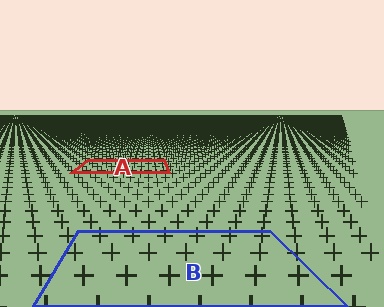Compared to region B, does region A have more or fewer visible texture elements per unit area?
Region A has more texture elements per unit area — they are packed more densely because it is farther away.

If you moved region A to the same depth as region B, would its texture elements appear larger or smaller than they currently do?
They would appear larger. At a closer depth, the same texture elements are projected at a bigger on-screen size.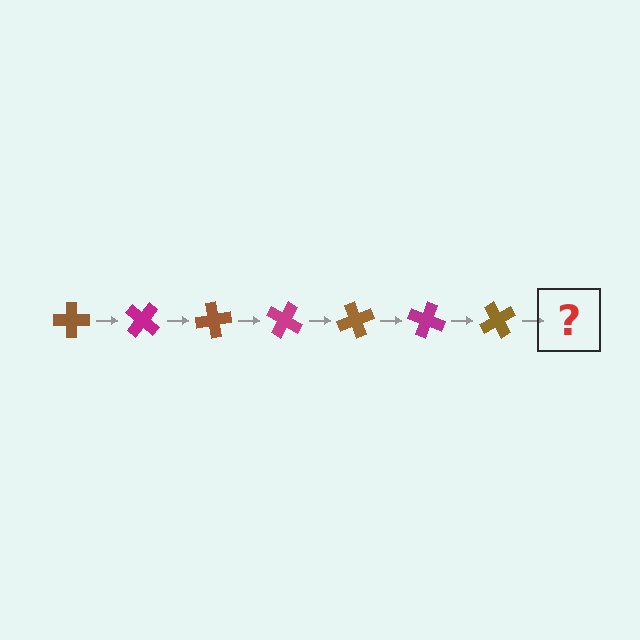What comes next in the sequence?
The next element should be a magenta cross, rotated 280 degrees from the start.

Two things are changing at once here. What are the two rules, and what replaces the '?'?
The two rules are that it rotates 40 degrees each step and the color cycles through brown and magenta. The '?' should be a magenta cross, rotated 280 degrees from the start.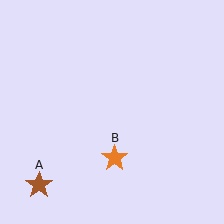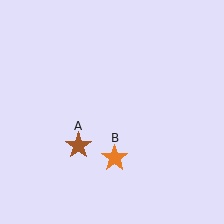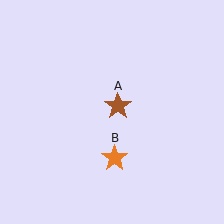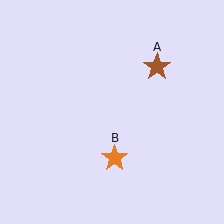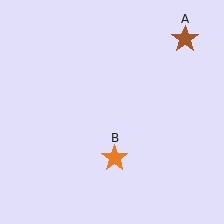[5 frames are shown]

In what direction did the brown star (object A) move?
The brown star (object A) moved up and to the right.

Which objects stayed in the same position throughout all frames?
Orange star (object B) remained stationary.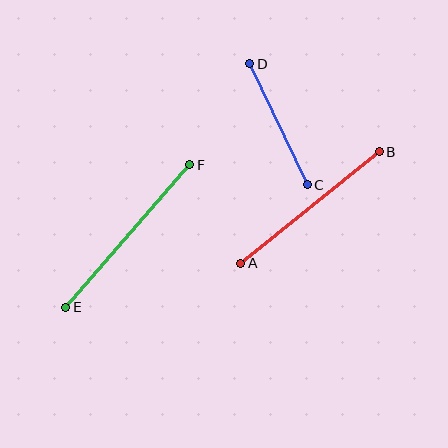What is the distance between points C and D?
The distance is approximately 134 pixels.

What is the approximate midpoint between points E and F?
The midpoint is at approximately (128, 236) pixels.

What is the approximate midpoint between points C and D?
The midpoint is at approximately (278, 124) pixels.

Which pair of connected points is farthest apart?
Points E and F are farthest apart.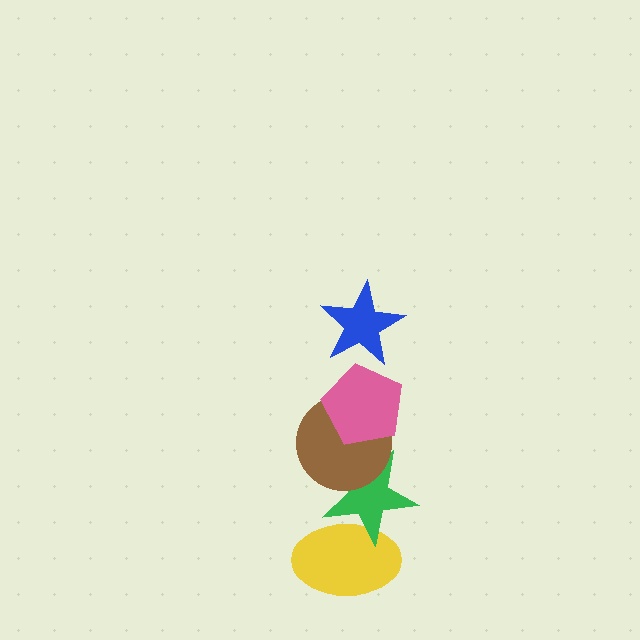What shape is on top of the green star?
The brown circle is on top of the green star.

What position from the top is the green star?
The green star is 4th from the top.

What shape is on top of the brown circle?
The pink pentagon is on top of the brown circle.